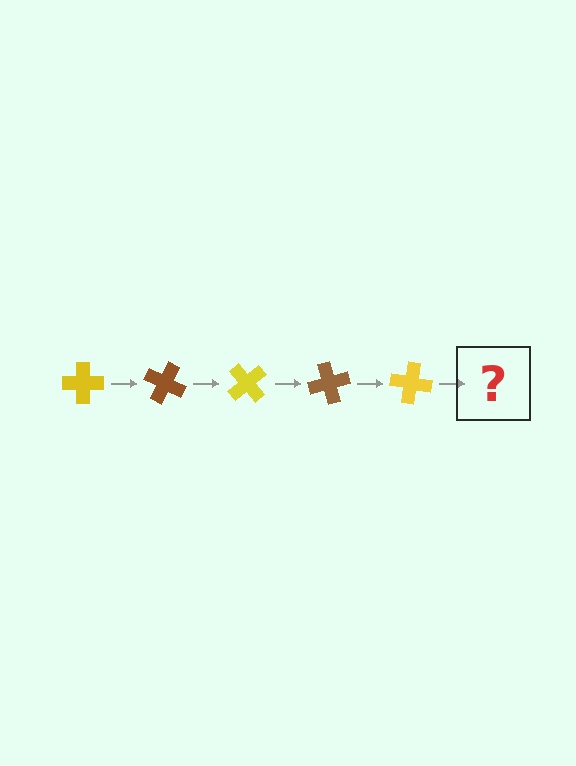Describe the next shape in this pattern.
It should be a brown cross, rotated 125 degrees from the start.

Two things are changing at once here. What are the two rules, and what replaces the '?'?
The two rules are that it rotates 25 degrees each step and the color cycles through yellow and brown. The '?' should be a brown cross, rotated 125 degrees from the start.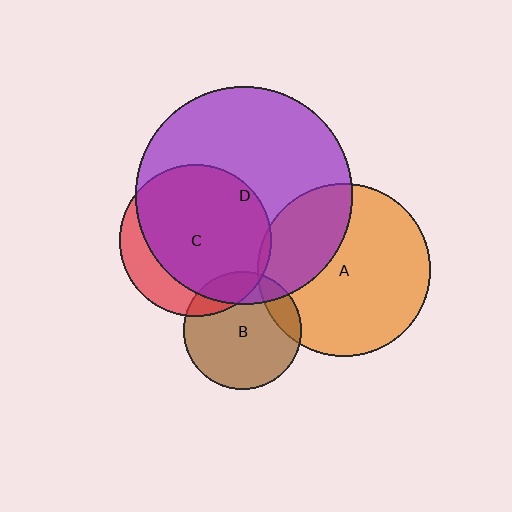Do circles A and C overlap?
Yes.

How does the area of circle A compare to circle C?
Approximately 1.3 times.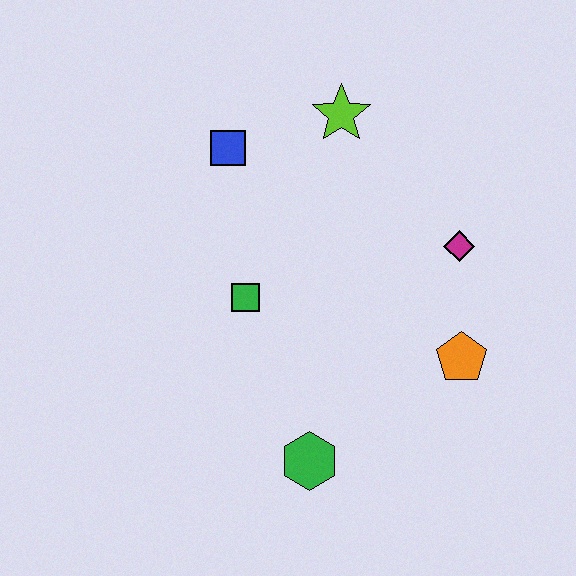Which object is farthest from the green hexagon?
The lime star is farthest from the green hexagon.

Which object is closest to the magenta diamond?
The orange pentagon is closest to the magenta diamond.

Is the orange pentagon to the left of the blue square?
No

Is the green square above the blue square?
No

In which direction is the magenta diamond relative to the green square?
The magenta diamond is to the right of the green square.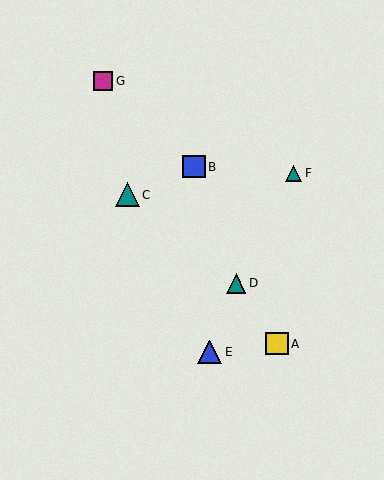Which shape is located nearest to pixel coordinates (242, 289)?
The teal triangle (labeled D) at (236, 283) is nearest to that location.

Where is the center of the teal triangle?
The center of the teal triangle is at (127, 195).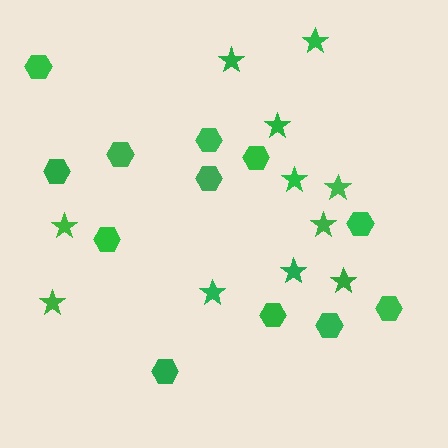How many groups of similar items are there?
There are 2 groups: one group of hexagons (12) and one group of stars (11).